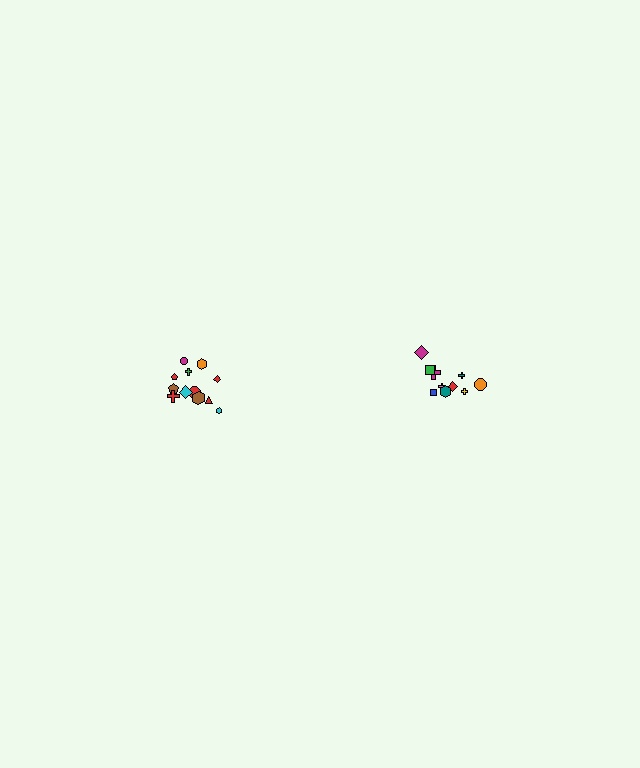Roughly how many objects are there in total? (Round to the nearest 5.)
Roughly 20 objects in total.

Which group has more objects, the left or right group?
The left group.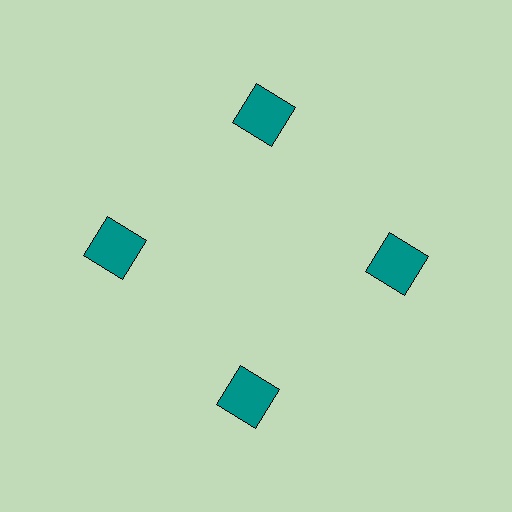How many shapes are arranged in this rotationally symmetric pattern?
There are 4 shapes, arranged in 4 groups of 1.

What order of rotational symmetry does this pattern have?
This pattern has 4-fold rotational symmetry.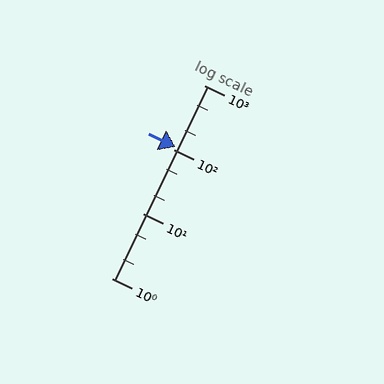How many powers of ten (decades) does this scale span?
The scale spans 3 decades, from 1 to 1000.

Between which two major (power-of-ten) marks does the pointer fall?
The pointer is between 100 and 1000.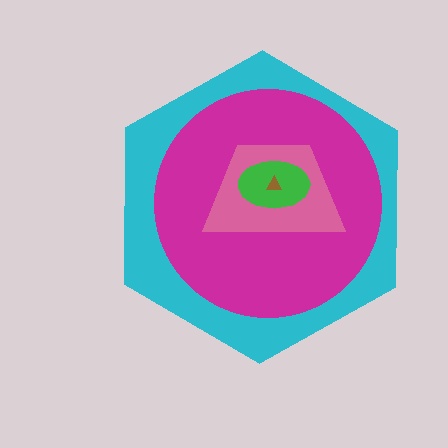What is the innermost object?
The brown triangle.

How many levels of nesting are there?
5.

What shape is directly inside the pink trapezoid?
The green ellipse.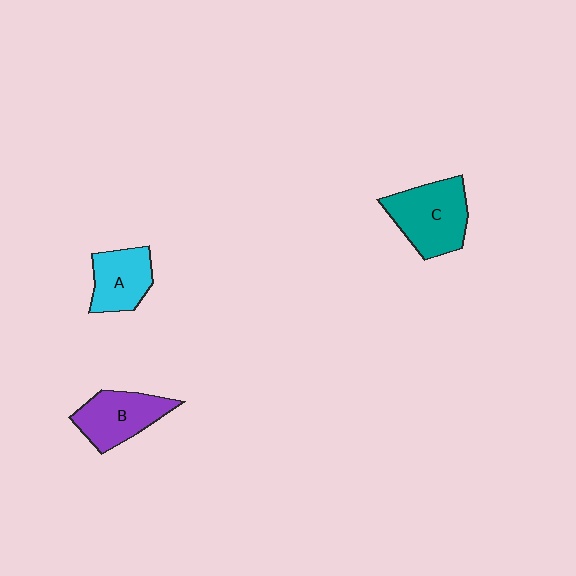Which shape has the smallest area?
Shape A (cyan).